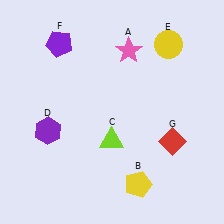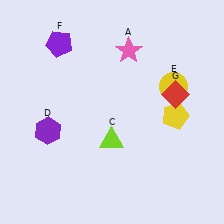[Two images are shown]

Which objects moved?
The objects that moved are: the yellow pentagon (B), the yellow circle (E), the red diamond (G).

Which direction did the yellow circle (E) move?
The yellow circle (E) moved down.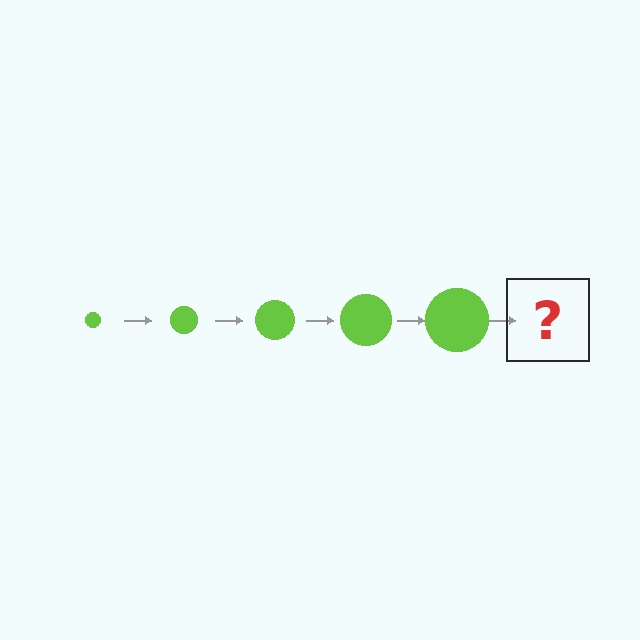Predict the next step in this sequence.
The next step is a lime circle, larger than the previous one.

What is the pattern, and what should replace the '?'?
The pattern is that the circle gets progressively larger each step. The '?' should be a lime circle, larger than the previous one.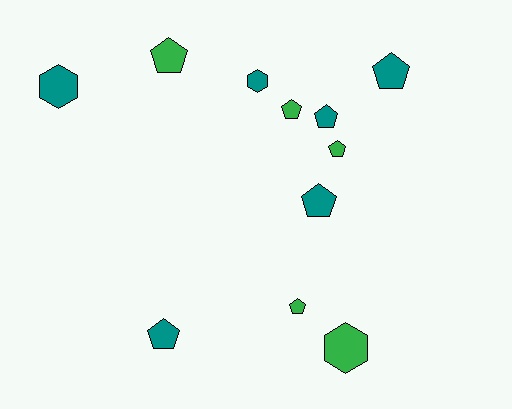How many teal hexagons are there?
There are 2 teal hexagons.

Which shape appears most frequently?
Pentagon, with 8 objects.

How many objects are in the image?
There are 11 objects.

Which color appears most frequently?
Teal, with 6 objects.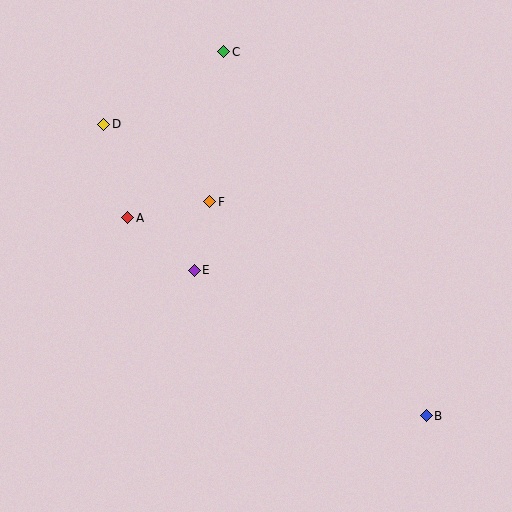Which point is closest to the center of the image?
Point E at (194, 270) is closest to the center.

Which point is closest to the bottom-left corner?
Point E is closest to the bottom-left corner.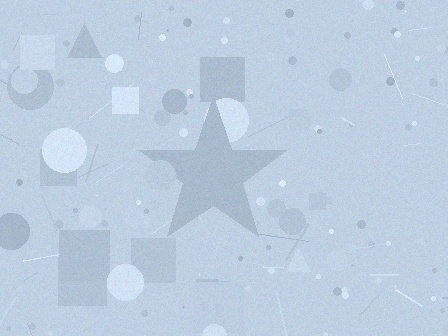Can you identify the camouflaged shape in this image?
The camouflaged shape is a star.